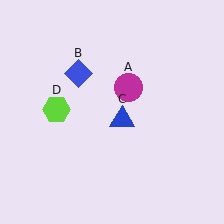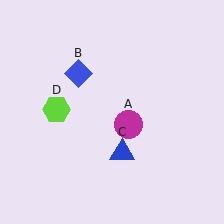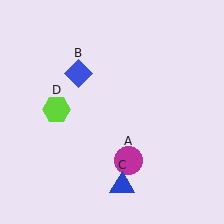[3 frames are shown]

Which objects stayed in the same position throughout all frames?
Blue diamond (object B) and lime hexagon (object D) remained stationary.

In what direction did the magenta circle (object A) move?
The magenta circle (object A) moved down.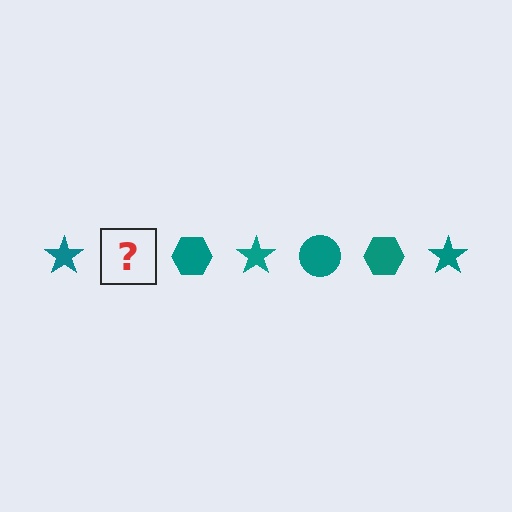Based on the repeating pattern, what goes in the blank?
The blank should be a teal circle.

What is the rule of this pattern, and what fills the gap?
The rule is that the pattern cycles through star, circle, hexagon shapes in teal. The gap should be filled with a teal circle.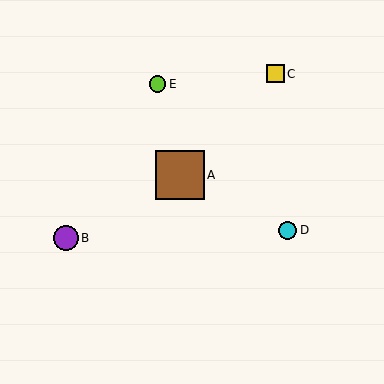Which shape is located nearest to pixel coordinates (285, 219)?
The cyan circle (labeled D) at (288, 230) is nearest to that location.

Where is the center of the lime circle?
The center of the lime circle is at (158, 84).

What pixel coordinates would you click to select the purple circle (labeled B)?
Click at (66, 238) to select the purple circle B.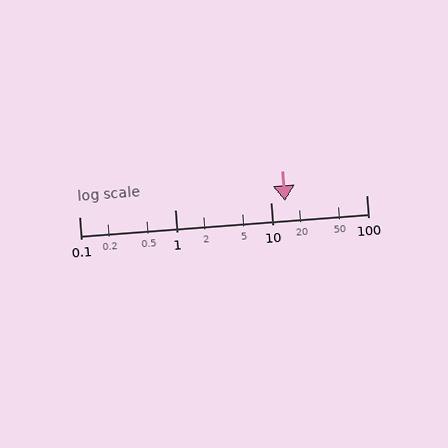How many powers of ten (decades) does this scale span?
The scale spans 3 decades, from 0.1 to 100.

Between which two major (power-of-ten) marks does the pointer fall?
The pointer is between 10 and 100.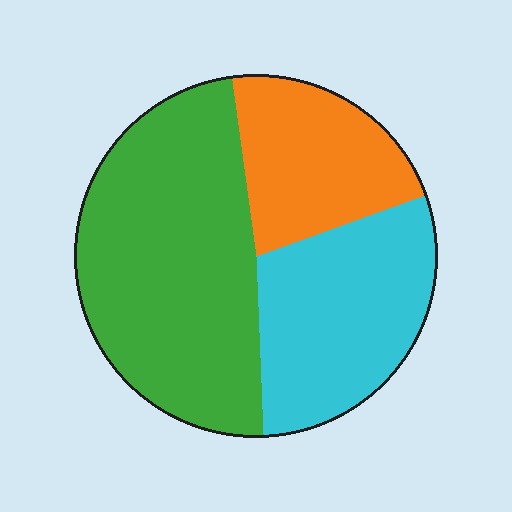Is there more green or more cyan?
Green.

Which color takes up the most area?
Green, at roughly 50%.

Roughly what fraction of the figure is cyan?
Cyan covers 30% of the figure.